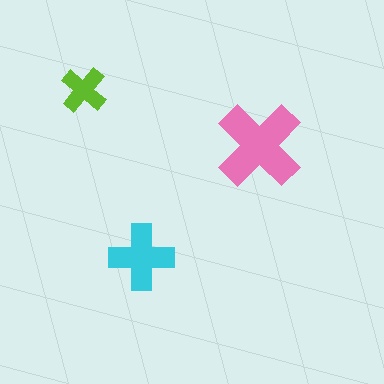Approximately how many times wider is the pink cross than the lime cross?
About 2 times wider.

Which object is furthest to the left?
The lime cross is leftmost.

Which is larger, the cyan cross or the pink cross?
The pink one.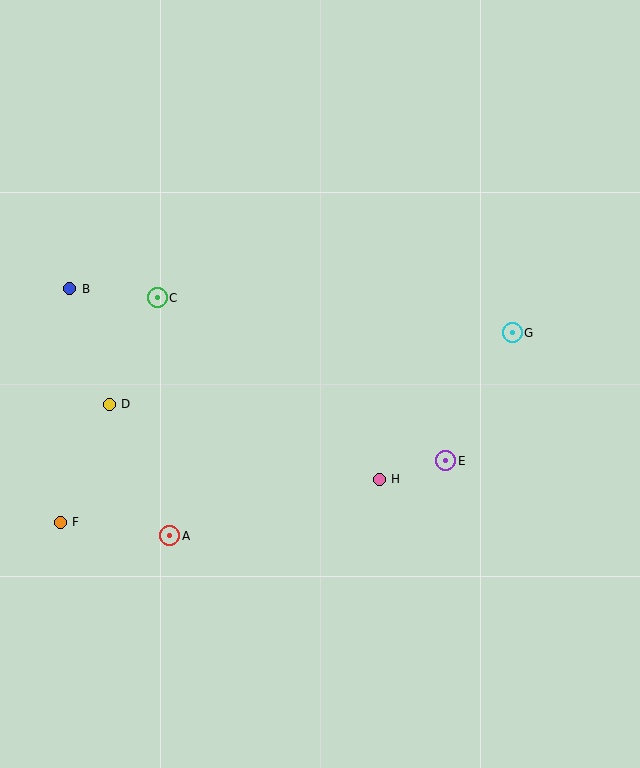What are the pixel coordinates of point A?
Point A is at (170, 536).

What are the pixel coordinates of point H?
Point H is at (379, 479).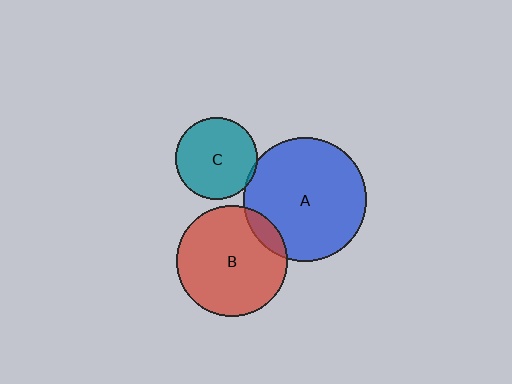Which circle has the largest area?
Circle A (blue).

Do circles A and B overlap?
Yes.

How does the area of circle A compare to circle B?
Approximately 1.2 times.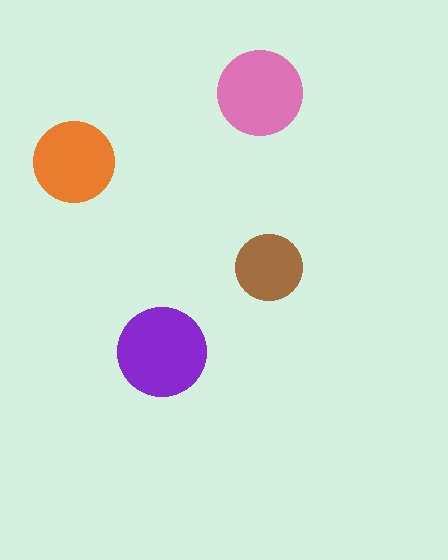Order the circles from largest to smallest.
the purple one, the pink one, the orange one, the brown one.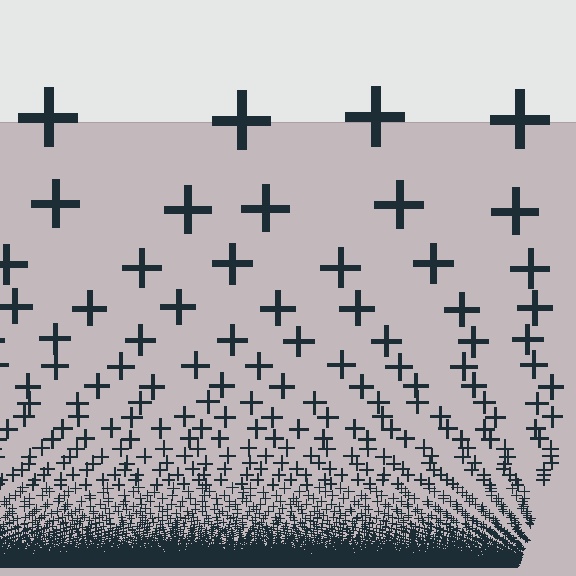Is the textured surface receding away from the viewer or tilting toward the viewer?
The surface appears to tilt toward the viewer. Texture elements get larger and sparser toward the top.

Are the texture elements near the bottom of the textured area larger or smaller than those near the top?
Smaller. The gradient is inverted — elements near the bottom are smaller and denser.